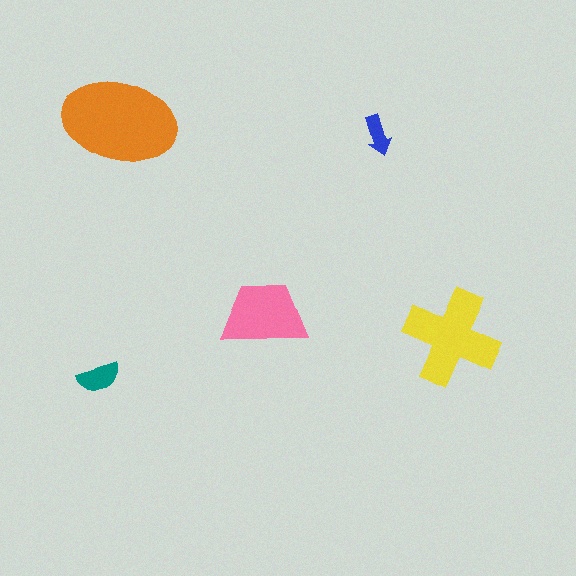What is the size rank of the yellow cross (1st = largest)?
2nd.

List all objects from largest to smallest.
The orange ellipse, the yellow cross, the pink trapezoid, the teal semicircle, the blue arrow.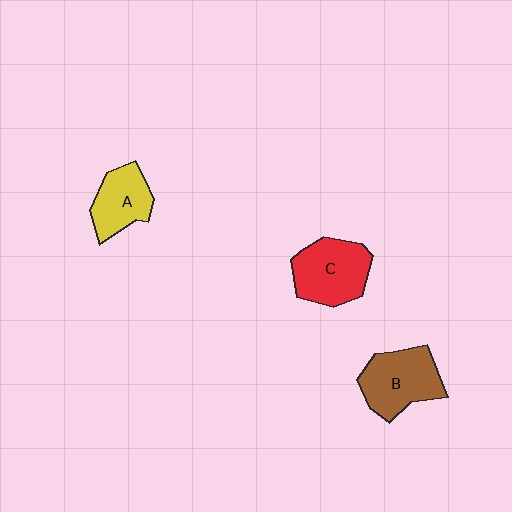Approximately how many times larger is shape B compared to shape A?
Approximately 1.3 times.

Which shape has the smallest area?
Shape A (yellow).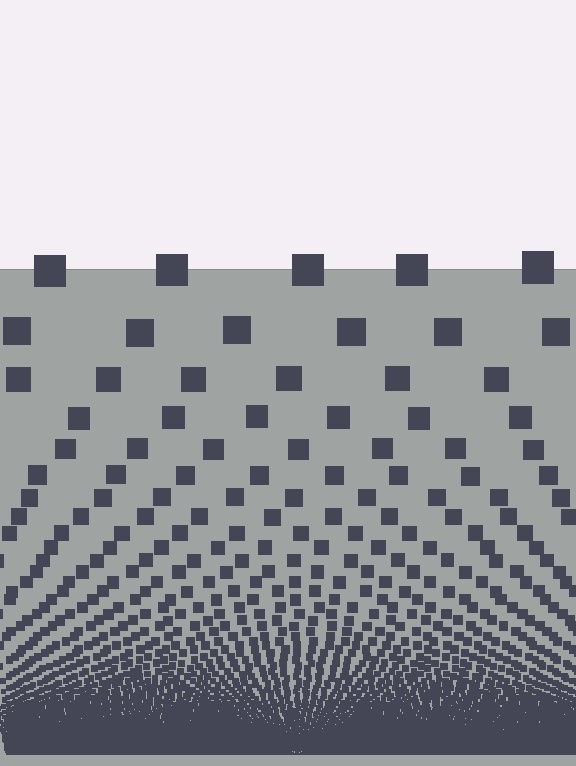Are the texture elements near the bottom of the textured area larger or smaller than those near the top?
Smaller. The gradient is inverted — elements near the bottom are smaller and denser.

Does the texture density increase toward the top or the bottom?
Density increases toward the bottom.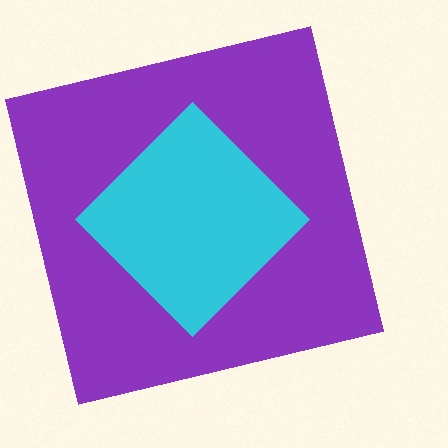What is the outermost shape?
The purple square.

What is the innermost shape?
The cyan diamond.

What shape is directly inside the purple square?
The cyan diamond.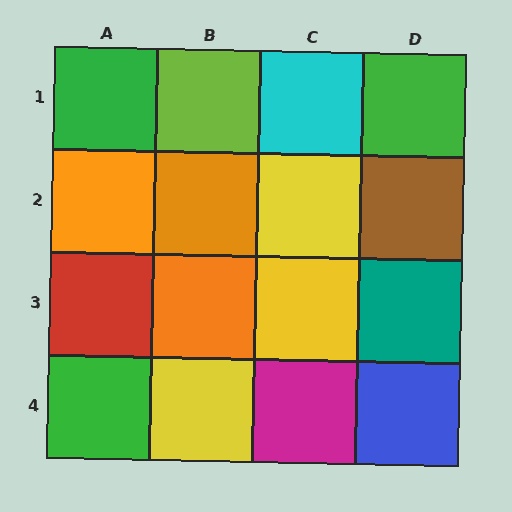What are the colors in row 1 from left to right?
Green, lime, cyan, green.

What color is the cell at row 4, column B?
Yellow.